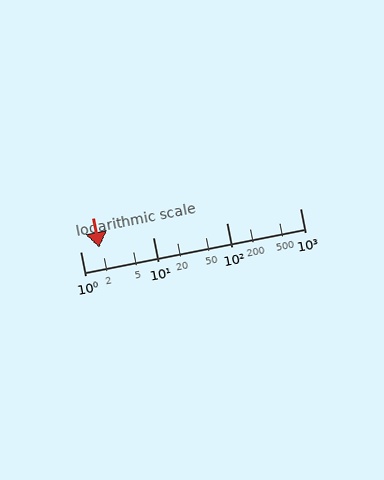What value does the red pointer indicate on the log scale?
The pointer indicates approximately 1.8.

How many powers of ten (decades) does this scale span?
The scale spans 3 decades, from 1 to 1000.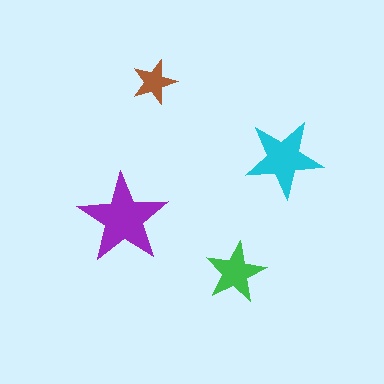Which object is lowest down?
The green star is bottommost.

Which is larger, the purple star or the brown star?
The purple one.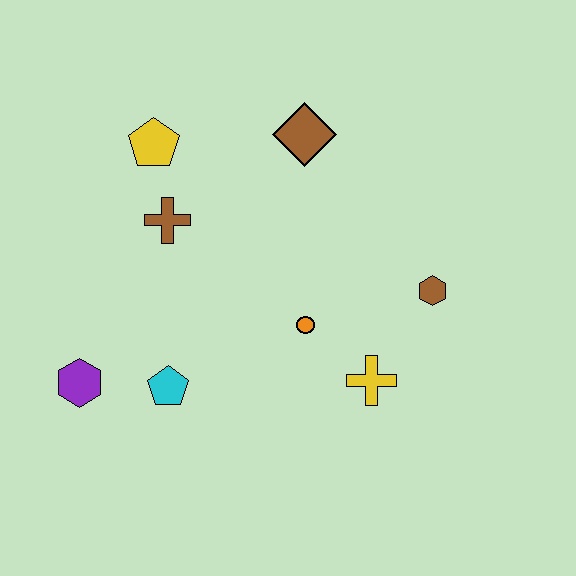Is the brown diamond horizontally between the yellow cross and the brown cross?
Yes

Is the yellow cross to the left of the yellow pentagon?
No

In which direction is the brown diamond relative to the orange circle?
The brown diamond is above the orange circle.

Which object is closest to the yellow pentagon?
The brown cross is closest to the yellow pentagon.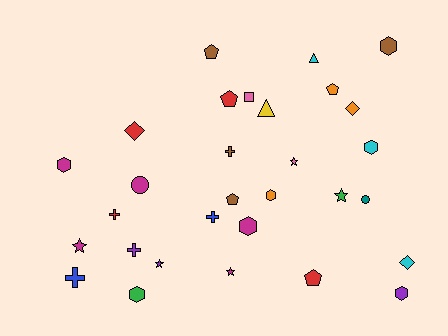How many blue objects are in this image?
There are 2 blue objects.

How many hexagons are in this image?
There are 7 hexagons.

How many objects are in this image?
There are 30 objects.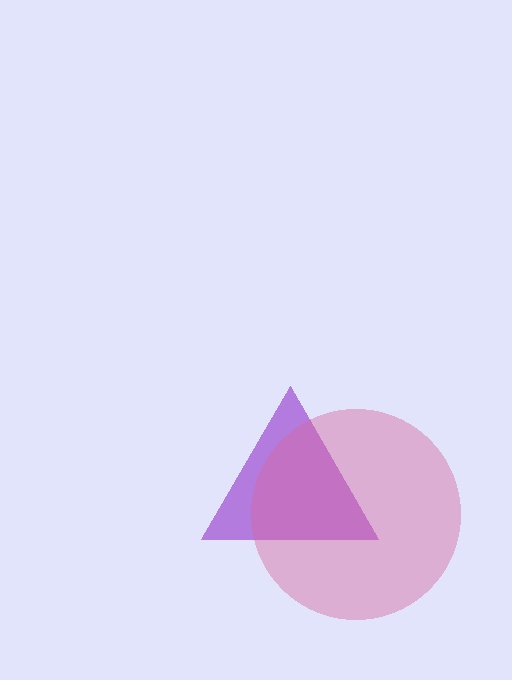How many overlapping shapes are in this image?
There are 2 overlapping shapes in the image.